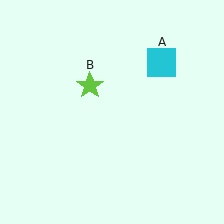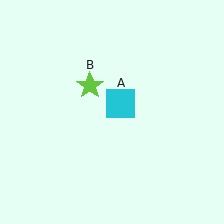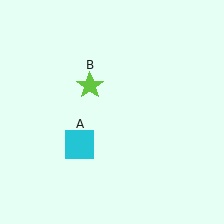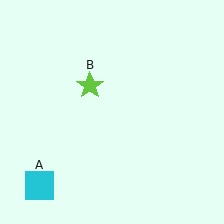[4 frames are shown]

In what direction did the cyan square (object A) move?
The cyan square (object A) moved down and to the left.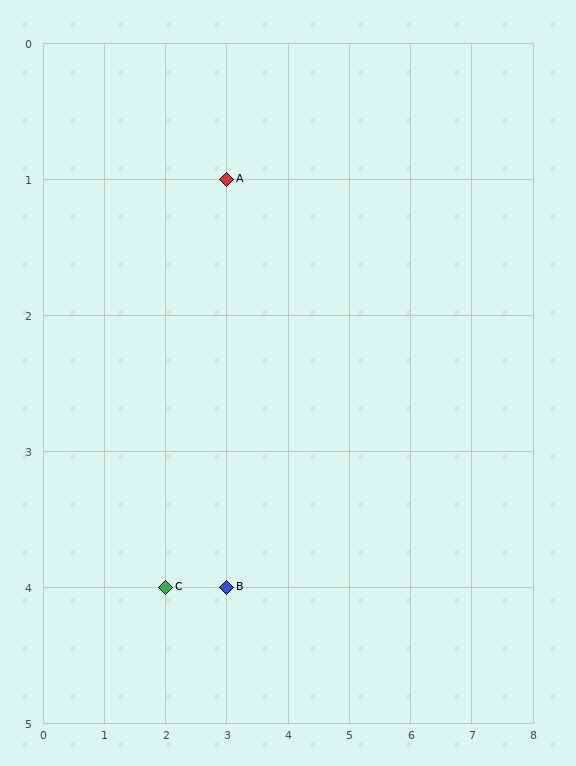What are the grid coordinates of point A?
Point A is at grid coordinates (3, 1).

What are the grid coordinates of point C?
Point C is at grid coordinates (2, 4).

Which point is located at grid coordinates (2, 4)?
Point C is at (2, 4).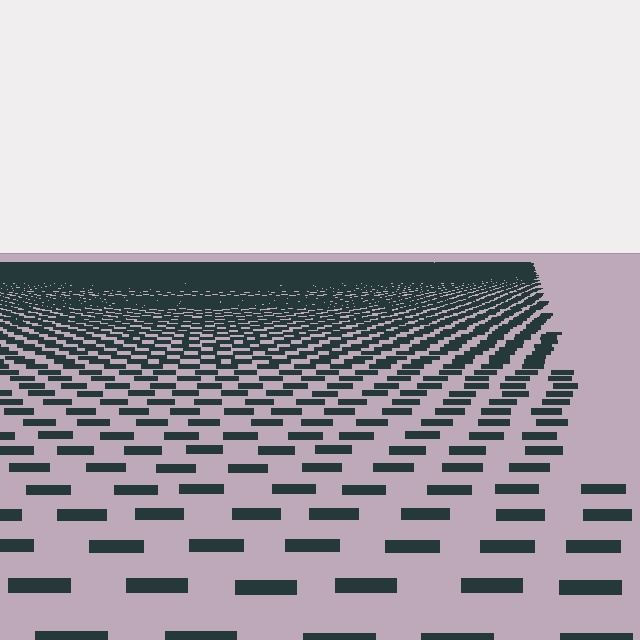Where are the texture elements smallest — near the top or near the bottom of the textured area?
Near the top.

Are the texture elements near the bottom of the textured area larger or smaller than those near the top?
Larger. Near the bottom, elements are closer to the viewer and appear at a bigger on-screen size.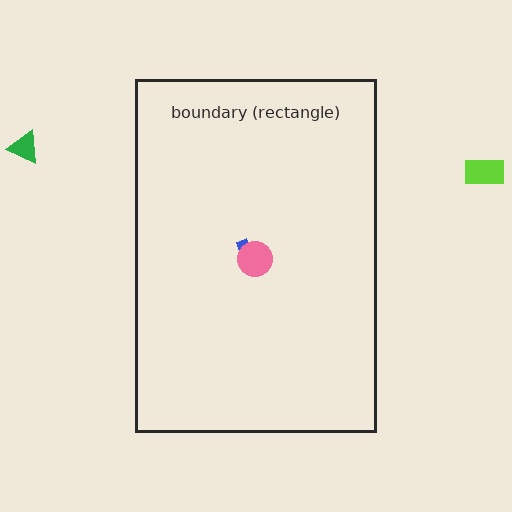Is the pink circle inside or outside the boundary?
Inside.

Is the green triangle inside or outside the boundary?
Outside.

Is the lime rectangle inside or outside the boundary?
Outside.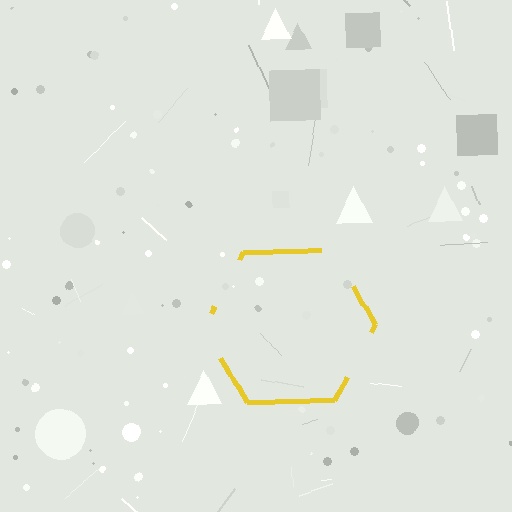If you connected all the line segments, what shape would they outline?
They would outline a hexagon.